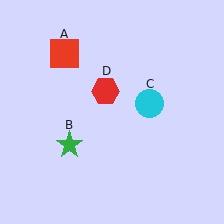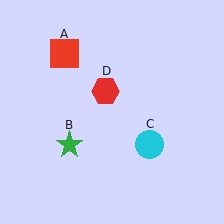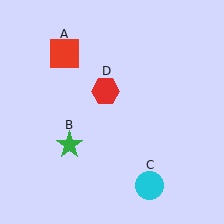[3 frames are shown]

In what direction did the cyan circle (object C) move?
The cyan circle (object C) moved down.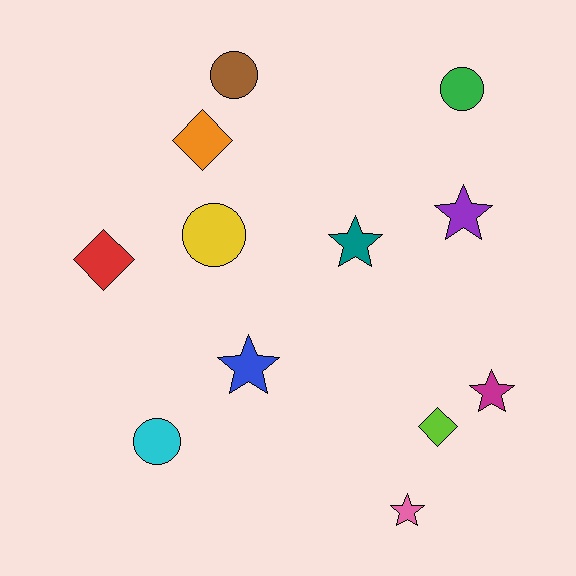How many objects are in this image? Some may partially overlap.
There are 12 objects.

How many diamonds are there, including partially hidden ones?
There are 3 diamonds.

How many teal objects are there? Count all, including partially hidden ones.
There is 1 teal object.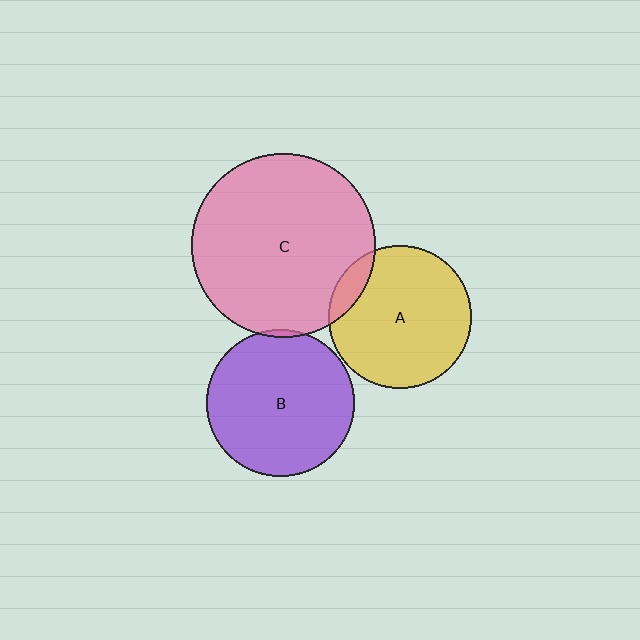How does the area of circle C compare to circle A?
Approximately 1.7 times.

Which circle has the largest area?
Circle C (pink).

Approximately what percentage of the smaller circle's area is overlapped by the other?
Approximately 5%.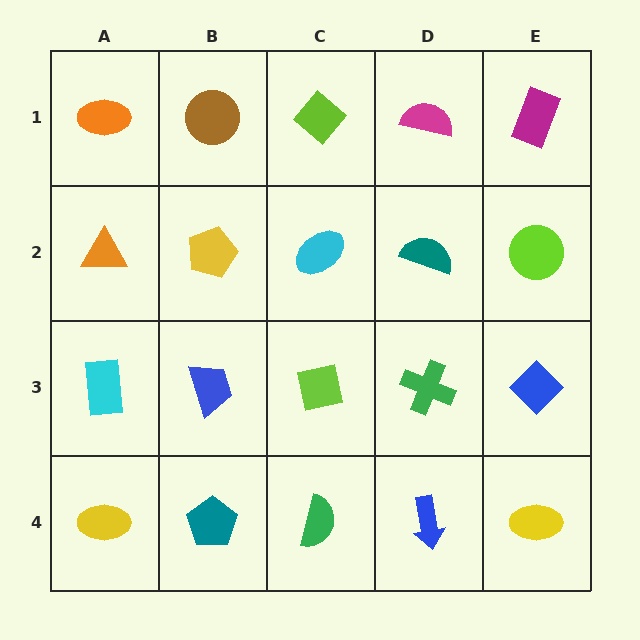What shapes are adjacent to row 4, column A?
A cyan rectangle (row 3, column A), a teal pentagon (row 4, column B).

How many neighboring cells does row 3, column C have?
4.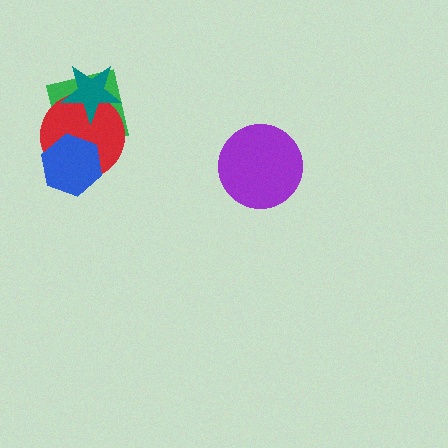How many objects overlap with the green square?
3 objects overlap with the green square.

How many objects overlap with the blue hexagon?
2 objects overlap with the blue hexagon.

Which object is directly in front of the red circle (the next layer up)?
The teal star is directly in front of the red circle.